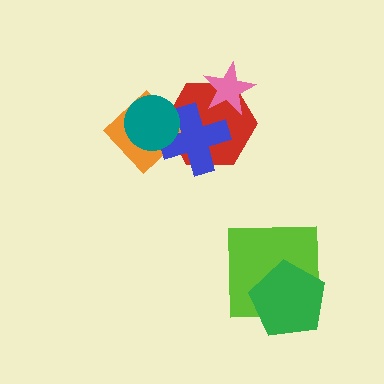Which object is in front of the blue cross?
The teal circle is in front of the blue cross.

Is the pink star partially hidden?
No, no other shape covers it.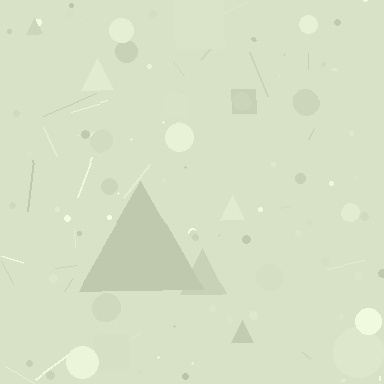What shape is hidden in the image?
A triangle is hidden in the image.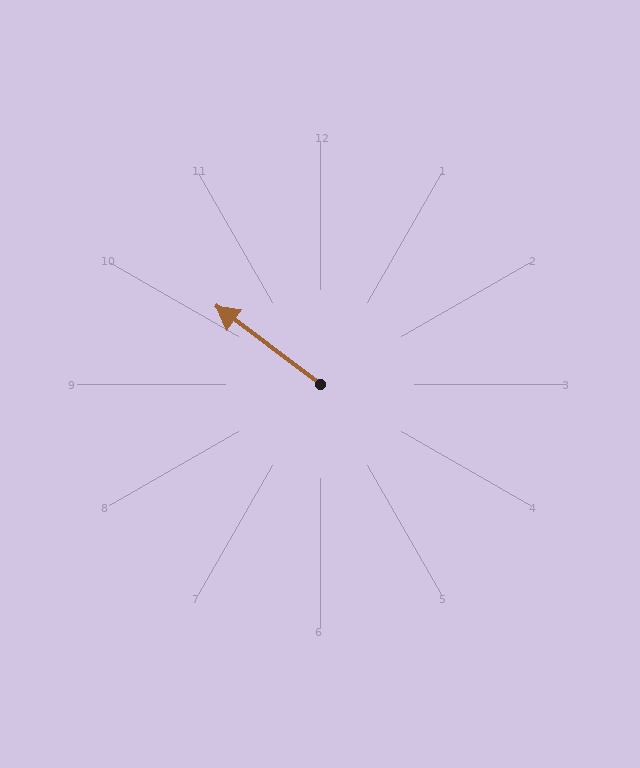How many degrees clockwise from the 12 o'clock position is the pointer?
Approximately 307 degrees.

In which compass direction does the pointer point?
Northwest.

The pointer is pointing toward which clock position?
Roughly 10 o'clock.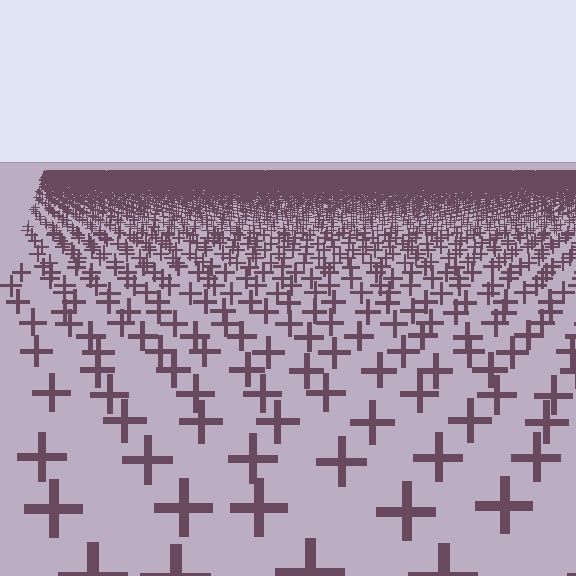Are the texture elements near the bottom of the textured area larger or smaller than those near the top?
Larger. Near the bottom, elements are closer to the viewer and appear at a bigger on-screen size.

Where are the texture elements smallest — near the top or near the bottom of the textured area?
Near the top.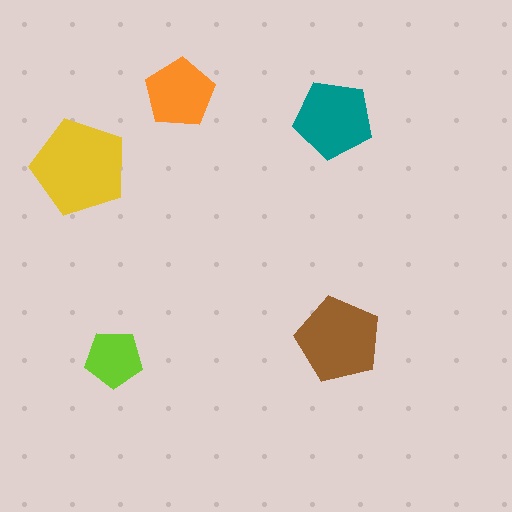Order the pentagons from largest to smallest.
the yellow one, the brown one, the teal one, the orange one, the lime one.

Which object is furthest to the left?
The yellow pentagon is leftmost.